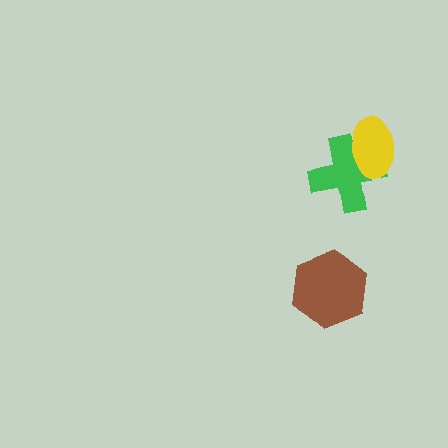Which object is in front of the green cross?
The yellow ellipse is in front of the green cross.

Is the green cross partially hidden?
Yes, it is partially covered by another shape.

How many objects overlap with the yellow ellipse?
1 object overlaps with the yellow ellipse.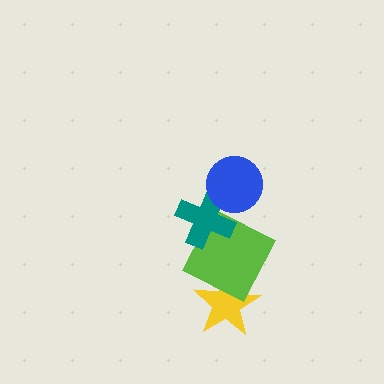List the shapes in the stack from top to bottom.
From top to bottom: the blue circle, the teal cross, the lime square, the yellow star.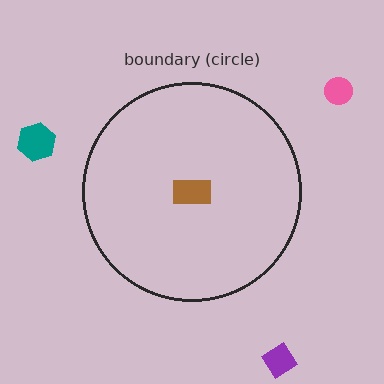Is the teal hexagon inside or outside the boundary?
Outside.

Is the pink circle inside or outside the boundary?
Outside.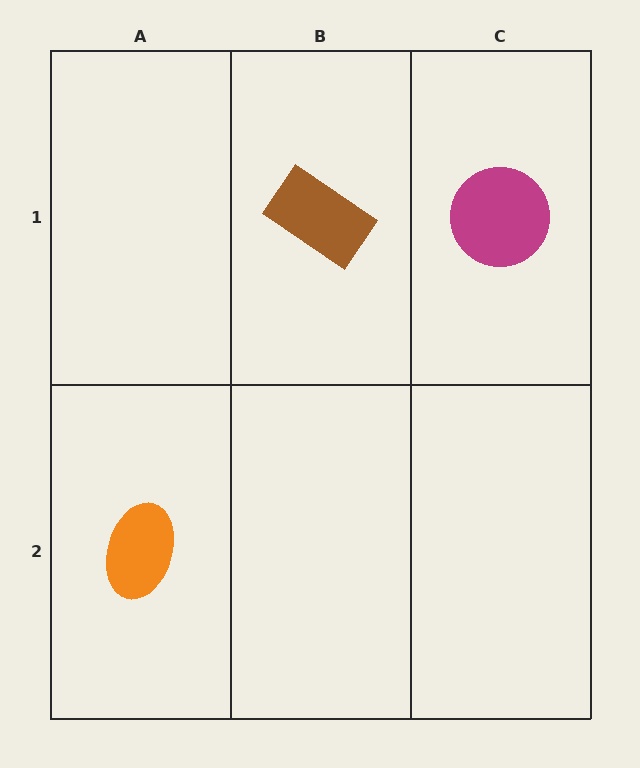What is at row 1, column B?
A brown rectangle.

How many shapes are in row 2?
1 shape.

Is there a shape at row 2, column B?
No, that cell is empty.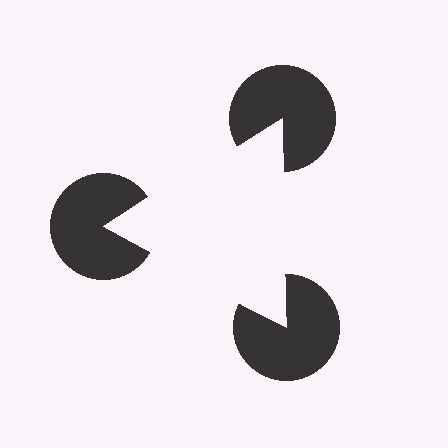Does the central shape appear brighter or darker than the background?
It typically appears slightly brighter than the background, even though no actual brightness change is drawn.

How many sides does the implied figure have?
3 sides.